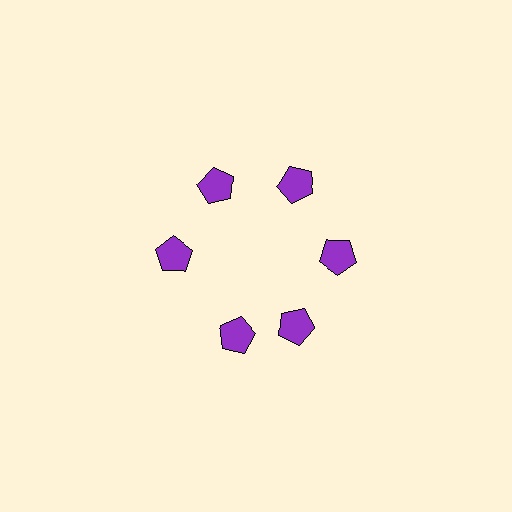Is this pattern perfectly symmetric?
No. The 6 purple pentagons are arranged in a ring, but one element near the 7 o'clock position is rotated out of alignment along the ring, breaking the 6-fold rotational symmetry.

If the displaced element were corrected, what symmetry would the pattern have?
It would have 6-fold rotational symmetry — the pattern would map onto itself every 60 degrees.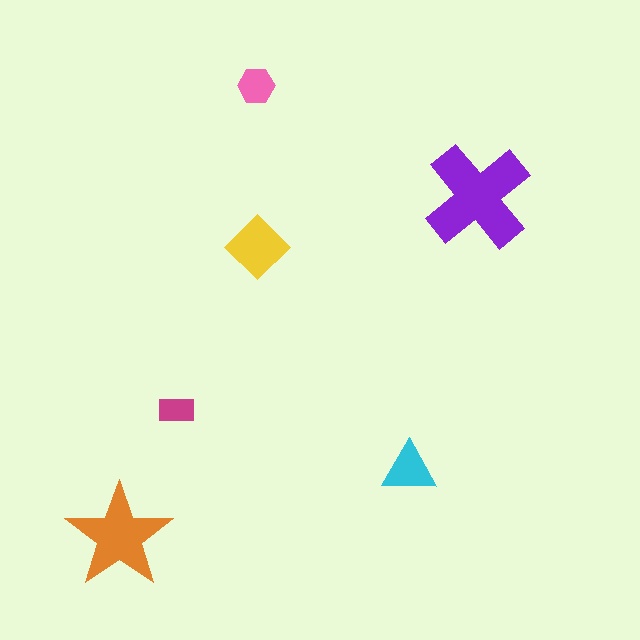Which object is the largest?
The purple cross.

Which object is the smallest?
The magenta rectangle.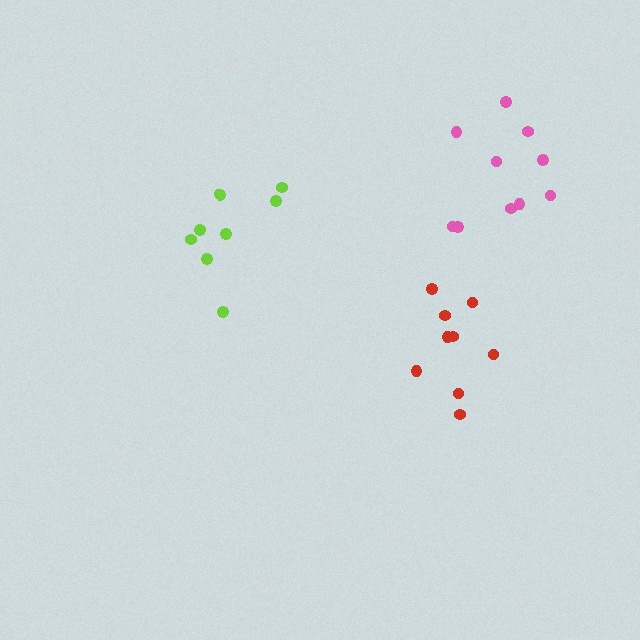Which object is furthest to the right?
The pink cluster is rightmost.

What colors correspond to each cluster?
The clusters are colored: red, lime, pink.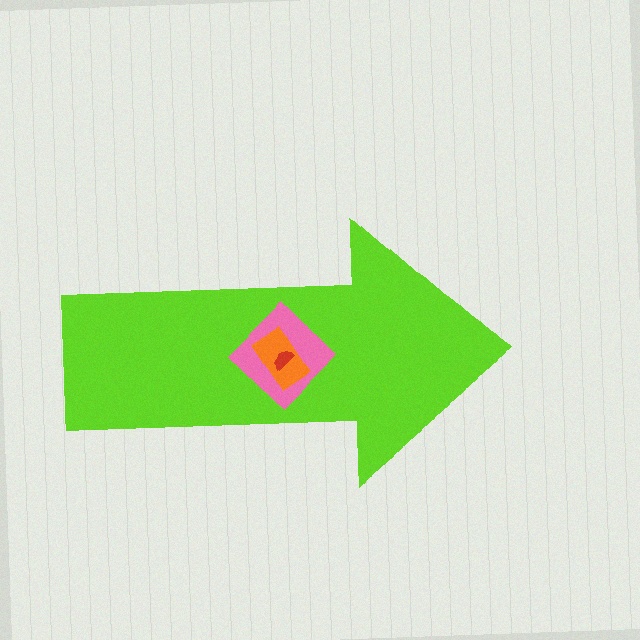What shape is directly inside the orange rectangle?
The red semicircle.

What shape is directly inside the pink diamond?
The orange rectangle.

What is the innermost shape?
The red semicircle.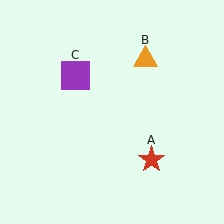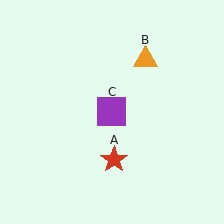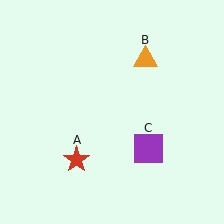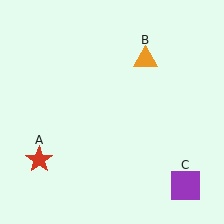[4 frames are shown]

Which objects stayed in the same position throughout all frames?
Orange triangle (object B) remained stationary.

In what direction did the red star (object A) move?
The red star (object A) moved left.